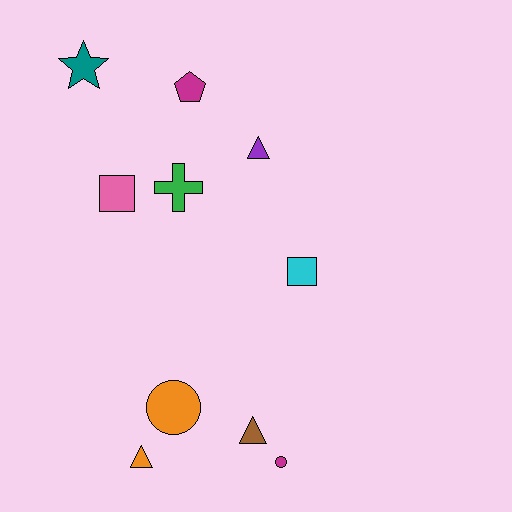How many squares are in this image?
There are 2 squares.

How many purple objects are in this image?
There is 1 purple object.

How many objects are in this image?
There are 10 objects.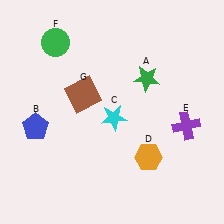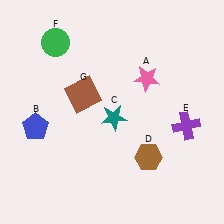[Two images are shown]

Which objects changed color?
A changed from green to pink. C changed from cyan to teal. D changed from orange to brown.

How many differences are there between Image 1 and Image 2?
There are 3 differences between the two images.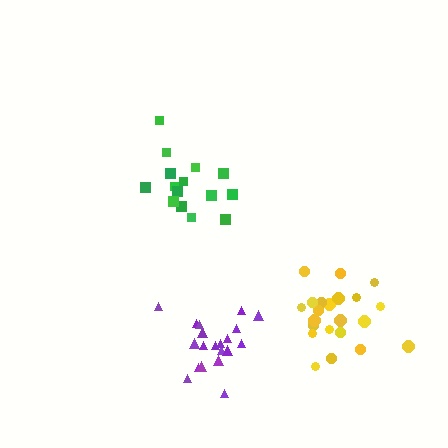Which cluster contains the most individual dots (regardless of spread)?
Yellow (22).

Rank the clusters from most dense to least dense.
purple, green, yellow.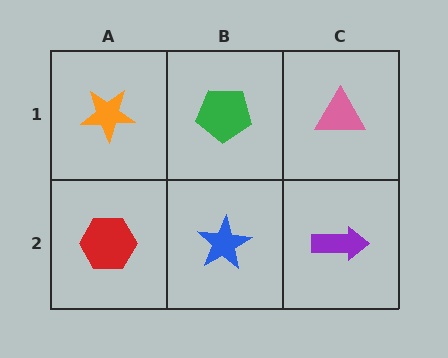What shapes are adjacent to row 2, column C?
A pink triangle (row 1, column C), a blue star (row 2, column B).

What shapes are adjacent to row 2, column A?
An orange star (row 1, column A), a blue star (row 2, column B).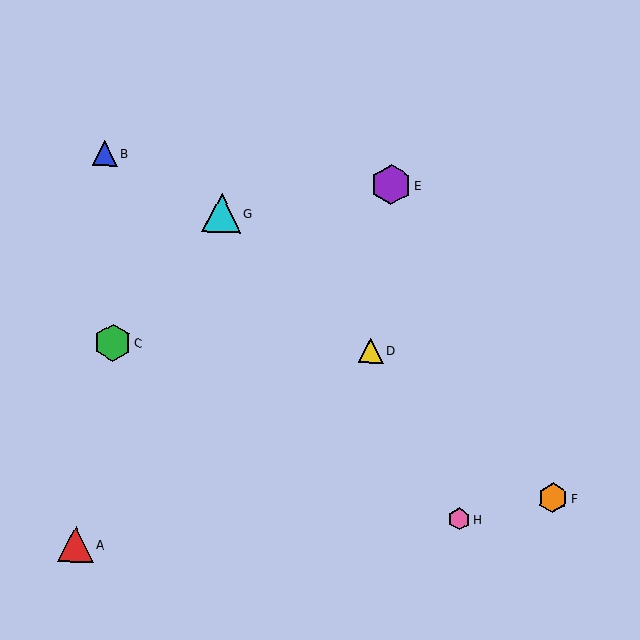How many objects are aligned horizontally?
2 objects (C, D) are aligned horizontally.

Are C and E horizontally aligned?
No, C is at y≈343 and E is at y≈185.